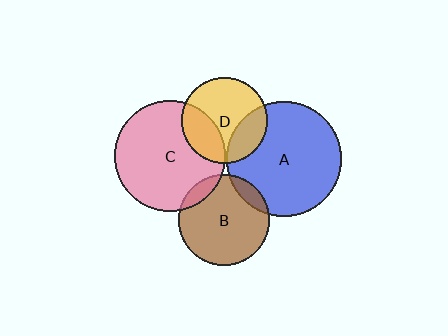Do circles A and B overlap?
Yes.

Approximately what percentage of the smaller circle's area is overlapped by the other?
Approximately 10%.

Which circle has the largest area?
Circle A (blue).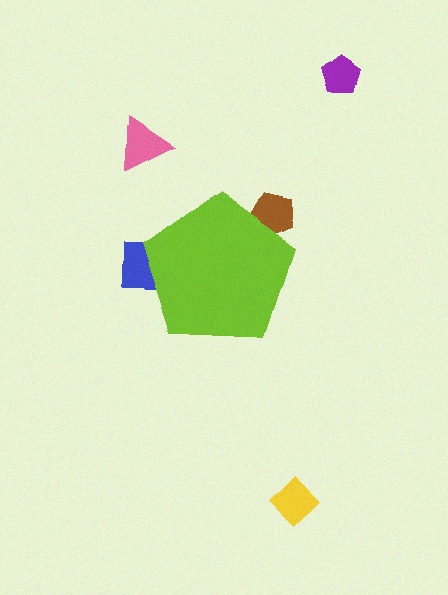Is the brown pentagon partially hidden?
Yes, the brown pentagon is partially hidden behind the lime pentagon.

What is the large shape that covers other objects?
A lime pentagon.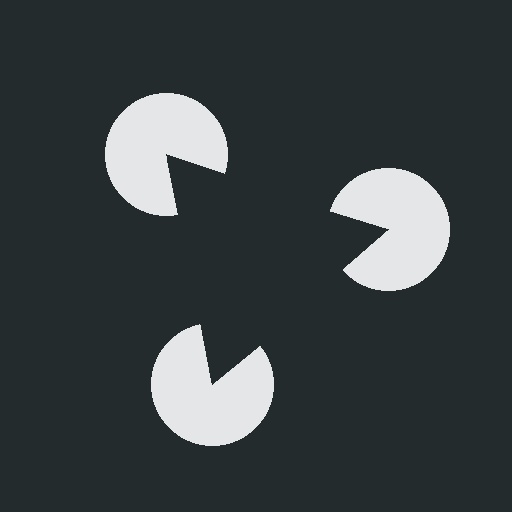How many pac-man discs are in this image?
There are 3 — one at each vertex of the illusory triangle.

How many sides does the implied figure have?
3 sides.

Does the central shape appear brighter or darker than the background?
It typically appears slightly darker than the background, even though no actual brightness change is drawn.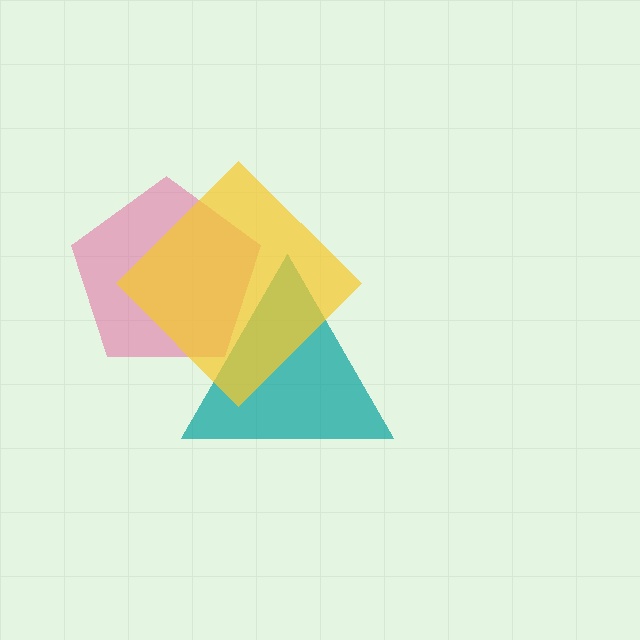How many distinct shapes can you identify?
There are 3 distinct shapes: a teal triangle, a pink pentagon, a yellow diamond.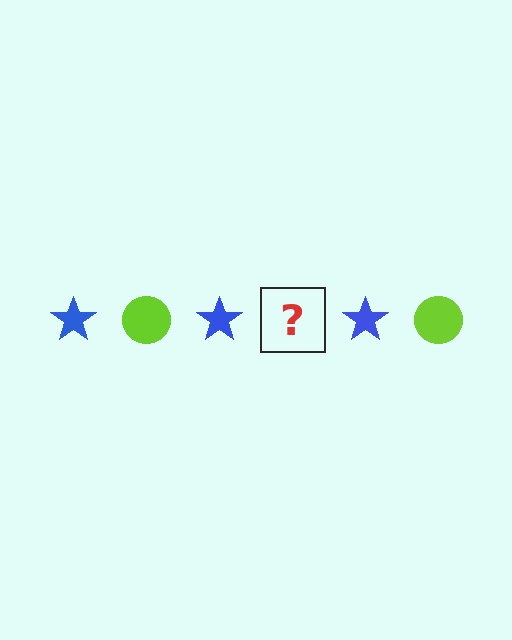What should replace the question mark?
The question mark should be replaced with a lime circle.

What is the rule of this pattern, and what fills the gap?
The rule is that the pattern alternates between blue star and lime circle. The gap should be filled with a lime circle.